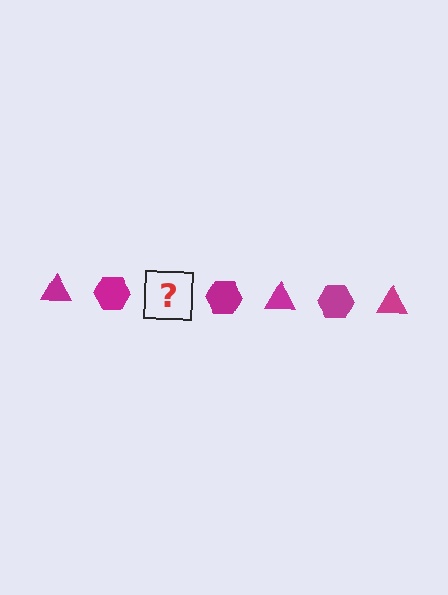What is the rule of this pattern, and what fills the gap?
The rule is that the pattern cycles through triangle, hexagon shapes in magenta. The gap should be filled with a magenta triangle.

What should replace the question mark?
The question mark should be replaced with a magenta triangle.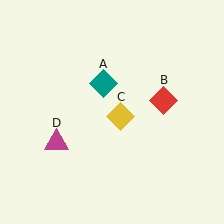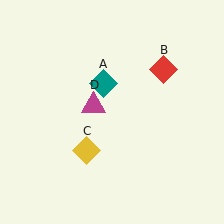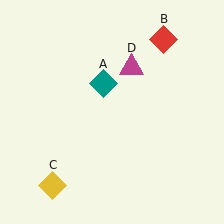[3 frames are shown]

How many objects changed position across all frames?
3 objects changed position: red diamond (object B), yellow diamond (object C), magenta triangle (object D).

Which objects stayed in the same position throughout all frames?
Teal diamond (object A) remained stationary.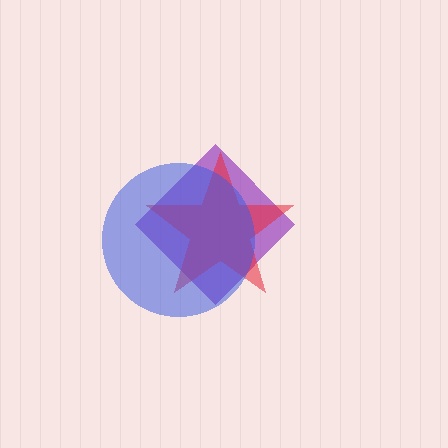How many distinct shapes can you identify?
There are 3 distinct shapes: a purple diamond, a red star, a blue circle.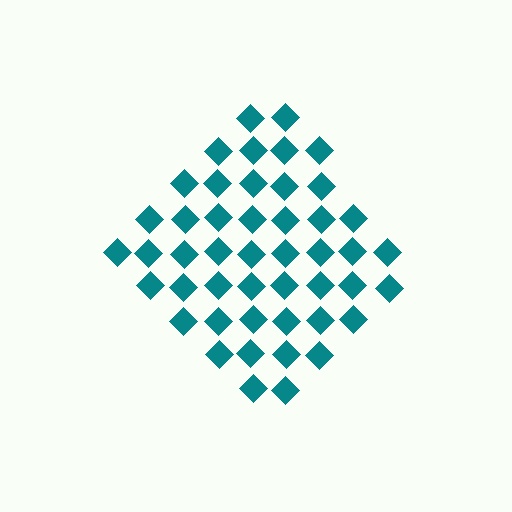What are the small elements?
The small elements are diamonds.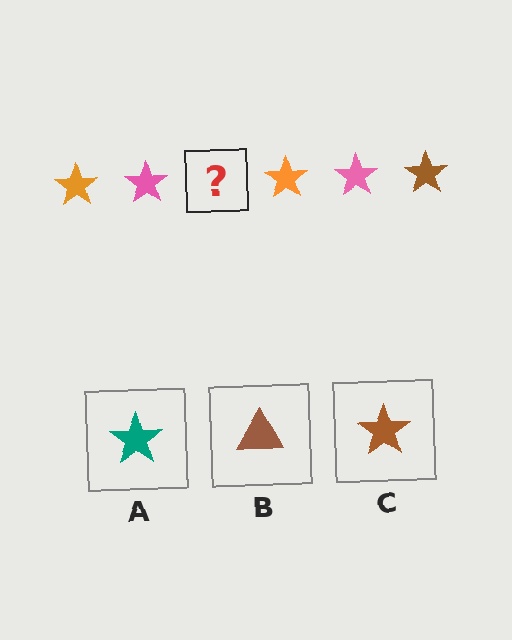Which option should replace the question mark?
Option C.